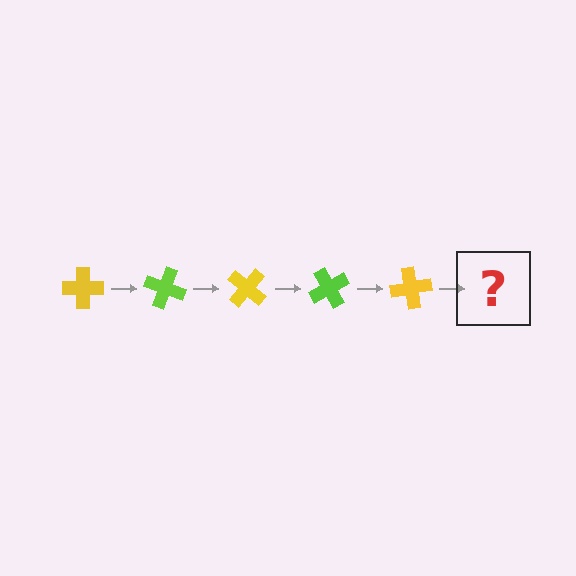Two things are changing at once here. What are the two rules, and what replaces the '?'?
The two rules are that it rotates 20 degrees each step and the color cycles through yellow and lime. The '?' should be a lime cross, rotated 100 degrees from the start.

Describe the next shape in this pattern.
It should be a lime cross, rotated 100 degrees from the start.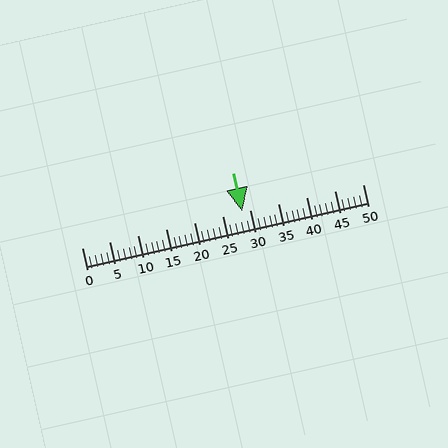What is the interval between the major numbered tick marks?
The major tick marks are spaced 5 units apart.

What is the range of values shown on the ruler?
The ruler shows values from 0 to 50.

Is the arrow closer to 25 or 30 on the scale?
The arrow is closer to 30.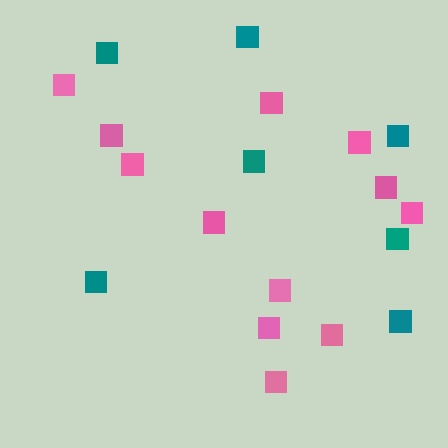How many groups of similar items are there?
There are 2 groups: one group of pink squares (12) and one group of teal squares (7).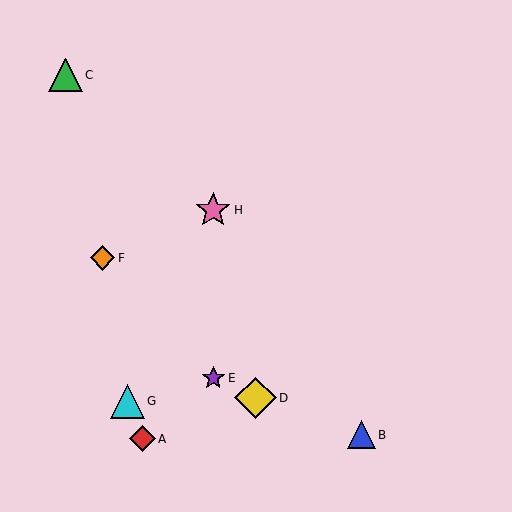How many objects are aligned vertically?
2 objects (E, H) are aligned vertically.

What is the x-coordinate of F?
Object F is at x≈102.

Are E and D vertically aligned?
No, E is at x≈213 and D is at x≈256.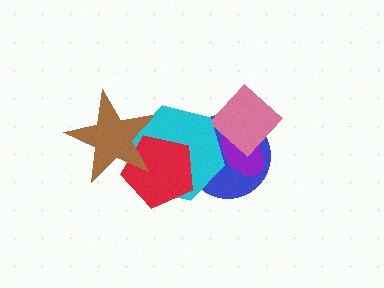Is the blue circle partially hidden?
Yes, it is partially covered by another shape.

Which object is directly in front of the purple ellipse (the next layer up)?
The pink diamond is directly in front of the purple ellipse.